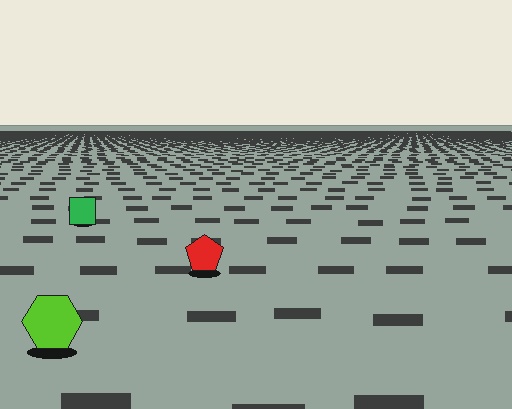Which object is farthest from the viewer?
The green square is farthest from the viewer. It appears smaller and the ground texture around it is denser.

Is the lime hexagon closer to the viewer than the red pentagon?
Yes. The lime hexagon is closer — you can tell from the texture gradient: the ground texture is coarser near it.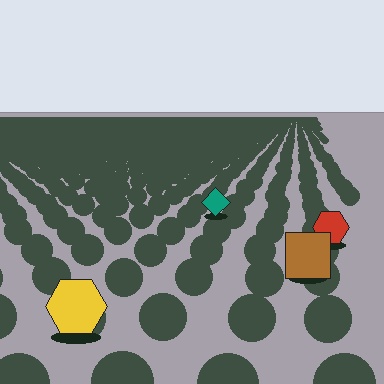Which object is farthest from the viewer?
The teal diamond is farthest from the viewer. It appears smaller and the ground texture around it is denser.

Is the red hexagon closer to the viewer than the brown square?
No. The brown square is closer — you can tell from the texture gradient: the ground texture is coarser near it.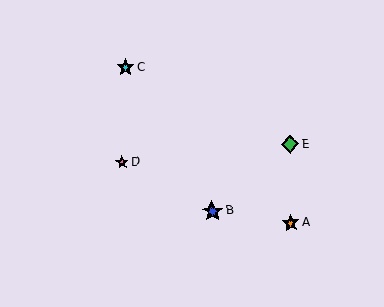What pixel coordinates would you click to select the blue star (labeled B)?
Click at (212, 212) to select the blue star B.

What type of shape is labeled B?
Shape B is a blue star.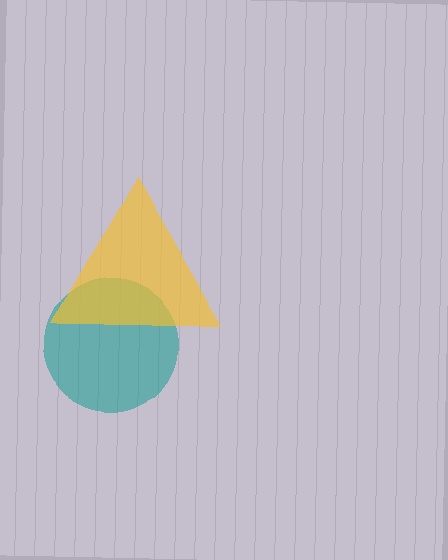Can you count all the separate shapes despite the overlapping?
Yes, there are 2 separate shapes.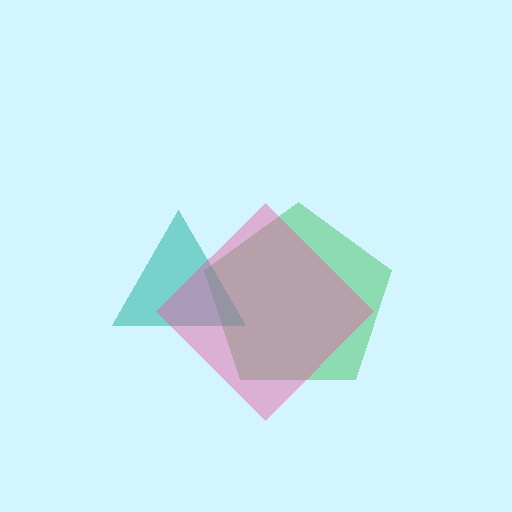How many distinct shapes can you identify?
There are 3 distinct shapes: a green pentagon, a teal triangle, a pink diamond.